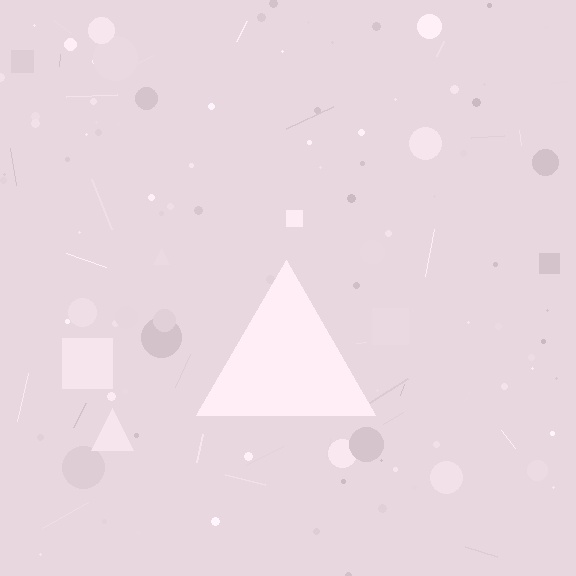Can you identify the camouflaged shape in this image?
The camouflaged shape is a triangle.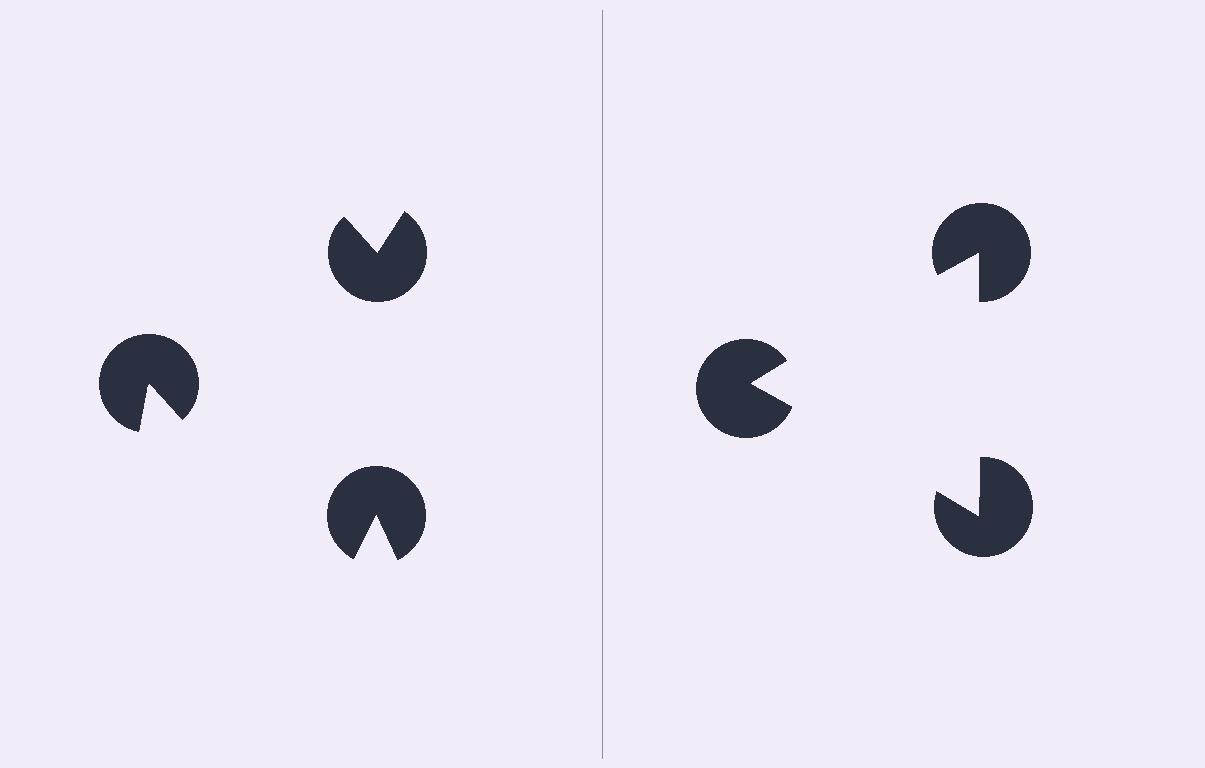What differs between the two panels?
The pac-man discs are positioned identically on both sides; only the wedge orientations differ. On the right they align to a triangle; on the left they are misaligned.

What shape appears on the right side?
An illusory triangle.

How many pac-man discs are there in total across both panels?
6 — 3 on each side.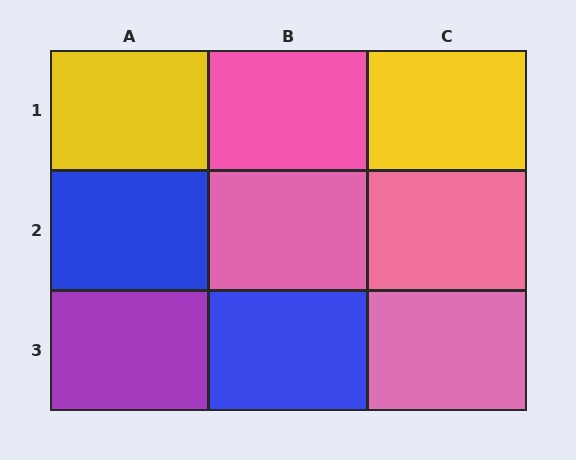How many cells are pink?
4 cells are pink.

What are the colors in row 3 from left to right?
Purple, blue, pink.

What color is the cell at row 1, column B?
Pink.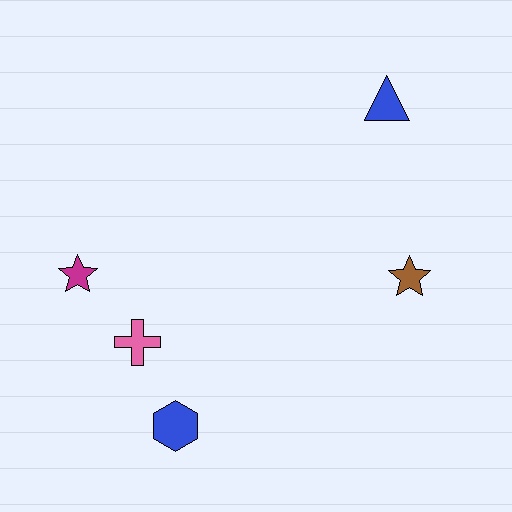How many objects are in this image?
There are 5 objects.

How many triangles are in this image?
There is 1 triangle.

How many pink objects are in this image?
There is 1 pink object.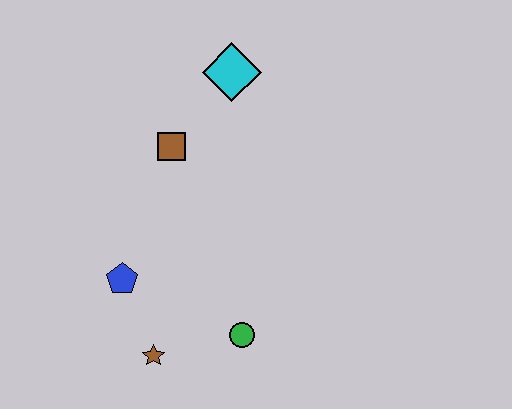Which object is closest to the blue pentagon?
The brown star is closest to the blue pentagon.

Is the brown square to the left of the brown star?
No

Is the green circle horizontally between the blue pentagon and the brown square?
No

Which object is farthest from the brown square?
The brown star is farthest from the brown square.